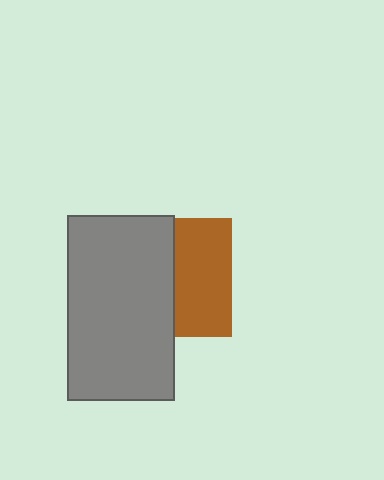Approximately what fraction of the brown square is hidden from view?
Roughly 53% of the brown square is hidden behind the gray rectangle.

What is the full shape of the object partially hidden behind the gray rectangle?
The partially hidden object is a brown square.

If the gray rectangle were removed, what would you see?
You would see the complete brown square.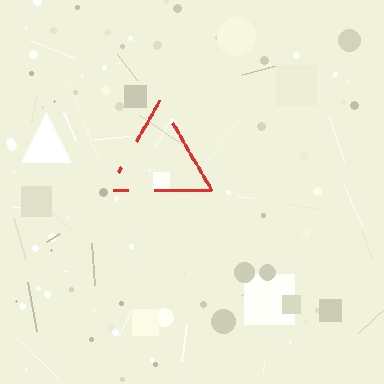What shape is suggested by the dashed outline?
The dashed outline suggests a triangle.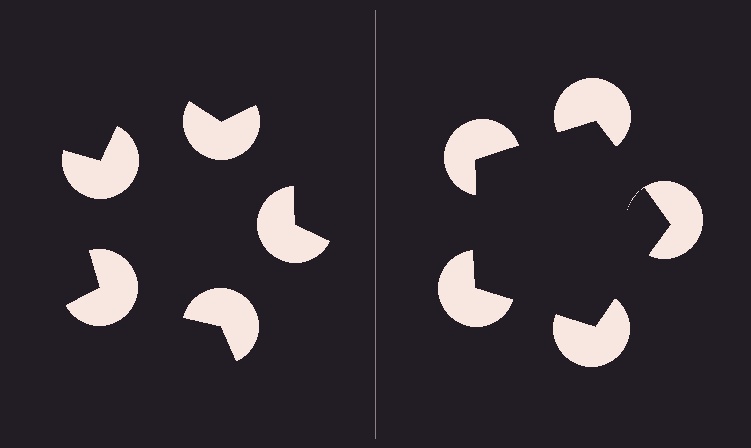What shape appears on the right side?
An illusory pentagon.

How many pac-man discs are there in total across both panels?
10 — 5 on each side.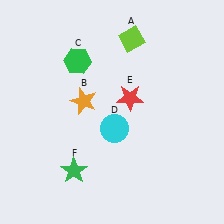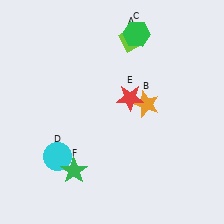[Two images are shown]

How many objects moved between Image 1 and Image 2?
3 objects moved between the two images.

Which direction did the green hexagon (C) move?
The green hexagon (C) moved right.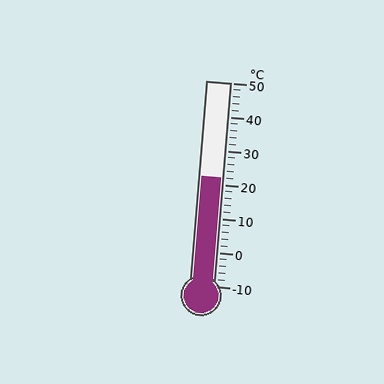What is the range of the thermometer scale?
The thermometer scale ranges from -10°C to 50°C.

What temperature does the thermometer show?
The thermometer shows approximately 22°C.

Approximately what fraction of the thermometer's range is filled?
The thermometer is filled to approximately 55% of its range.